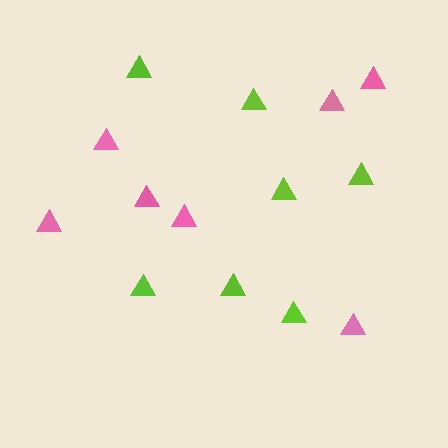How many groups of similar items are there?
There are 2 groups: one group of pink triangles (7) and one group of lime triangles (7).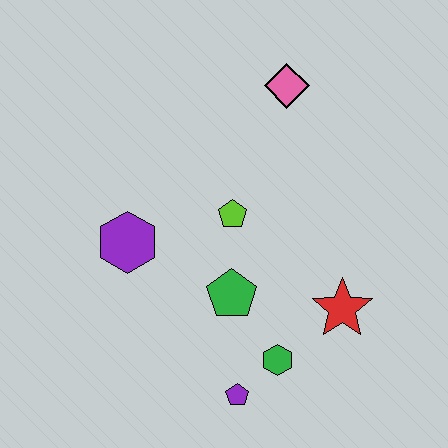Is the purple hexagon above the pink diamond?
No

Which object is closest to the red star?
The green hexagon is closest to the red star.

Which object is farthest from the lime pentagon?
The purple pentagon is farthest from the lime pentagon.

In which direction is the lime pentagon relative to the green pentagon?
The lime pentagon is above the green pentagon.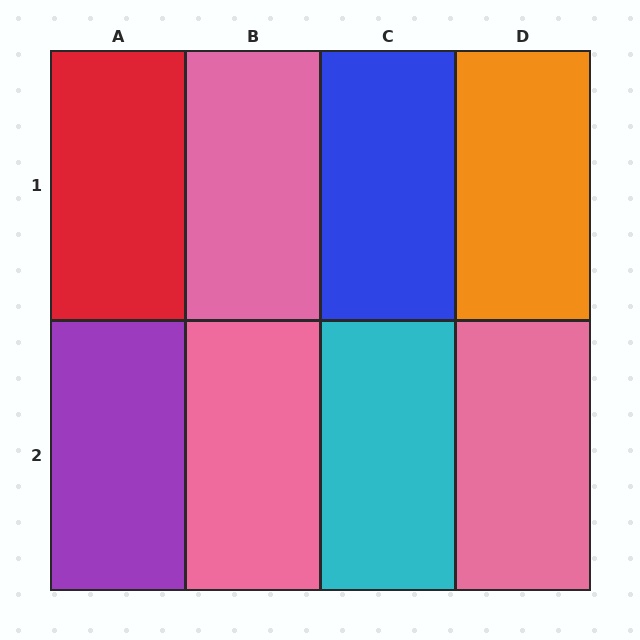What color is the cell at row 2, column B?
Pink.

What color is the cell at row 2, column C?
Cyan.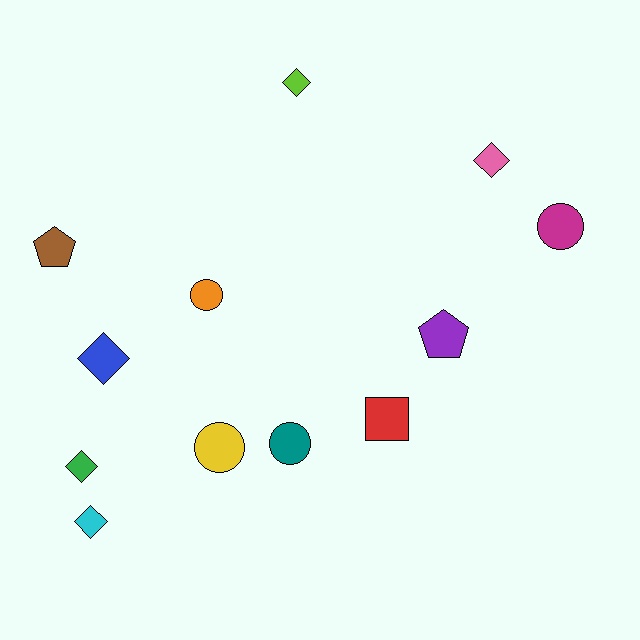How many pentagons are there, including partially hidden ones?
There are 2 pentagons.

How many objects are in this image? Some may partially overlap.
There are 12 objects.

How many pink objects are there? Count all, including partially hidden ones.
There is 1 pink object.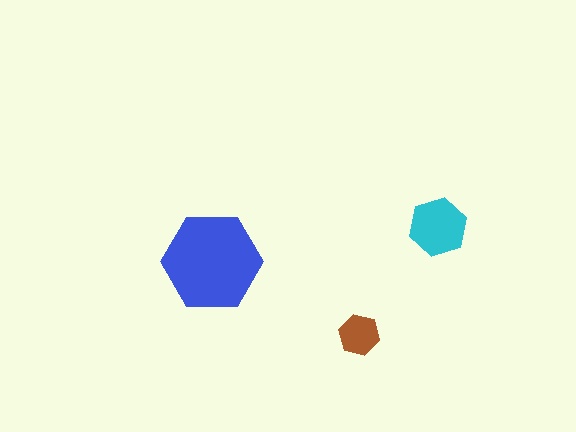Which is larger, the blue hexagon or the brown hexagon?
The blue one.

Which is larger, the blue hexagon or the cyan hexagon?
The blue one.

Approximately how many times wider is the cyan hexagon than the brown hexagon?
About 1.5 times wider.